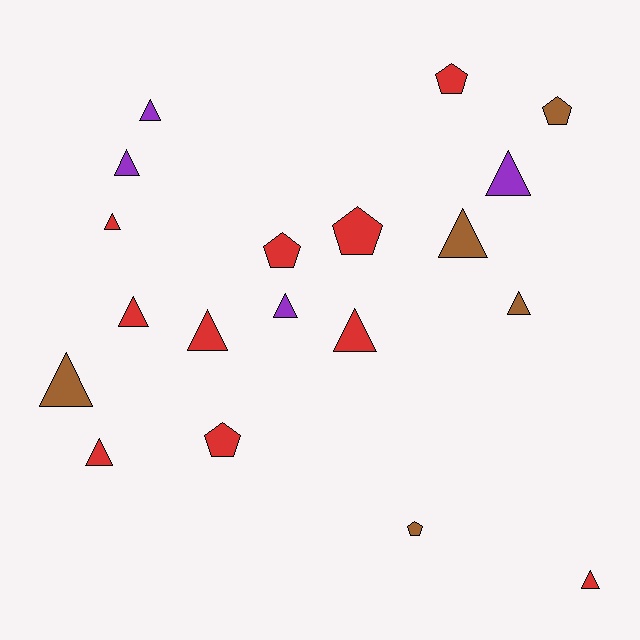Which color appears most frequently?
Red, with 10 objects.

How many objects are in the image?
There are 19 objects.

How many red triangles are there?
There are 6 red triangles.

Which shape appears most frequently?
Triangle, with 13 objects.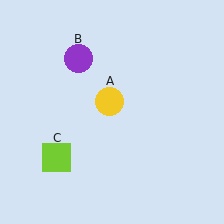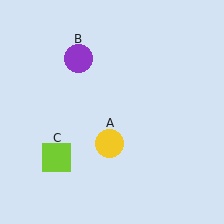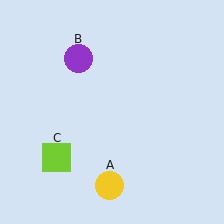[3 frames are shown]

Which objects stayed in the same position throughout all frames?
Purple circle (object B) and lime square (object C) remained stationary.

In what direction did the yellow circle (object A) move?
The yellow circle (object A) moved down.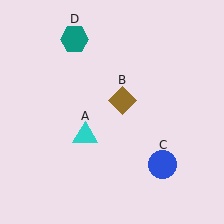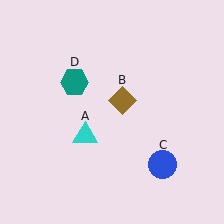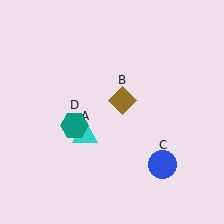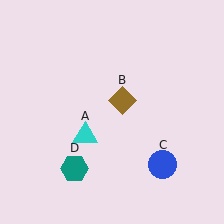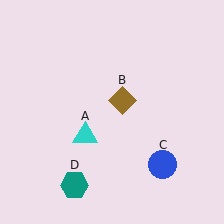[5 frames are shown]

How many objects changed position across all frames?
1 object changed position: teal hexagon (object D).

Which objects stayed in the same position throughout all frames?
Cyan triangle (object A) and brown diamond (object B) and blue circle (object C) remained stationary.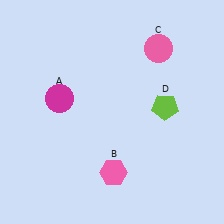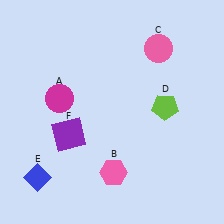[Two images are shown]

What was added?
A blue diamond (E), a purple square (F) were added in Image 2.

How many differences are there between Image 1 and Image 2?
There are 2 differences between the two images.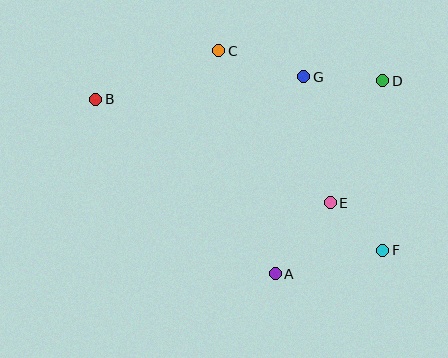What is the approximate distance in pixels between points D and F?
The distance between D and F is approximately 170 pixels.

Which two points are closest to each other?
Points E and F are closest to each other.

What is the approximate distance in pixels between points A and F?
The distance between A and F is approximately 110 pixels.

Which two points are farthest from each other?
Points B and F are farthest from each other.